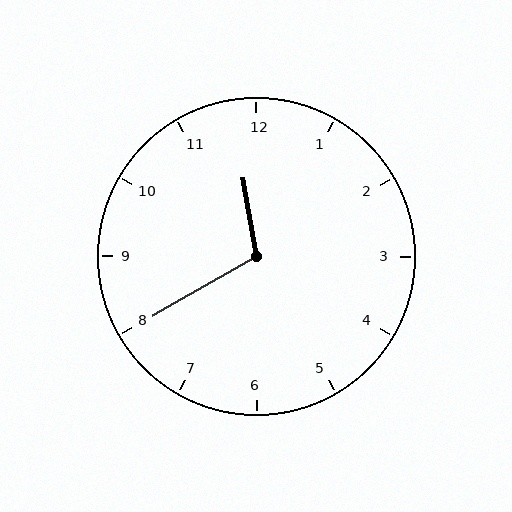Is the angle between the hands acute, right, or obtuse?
It is obtuse.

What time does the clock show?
11:40.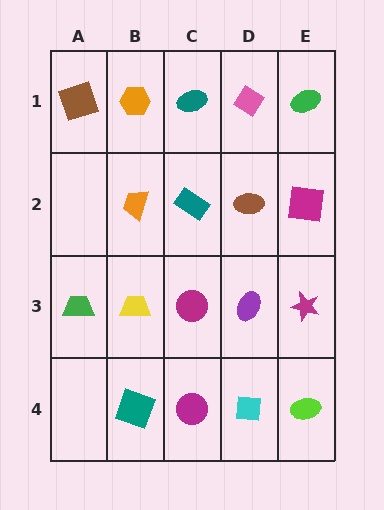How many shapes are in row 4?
4 shapes.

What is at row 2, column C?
A teal rectangle.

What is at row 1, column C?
A teal ellipse.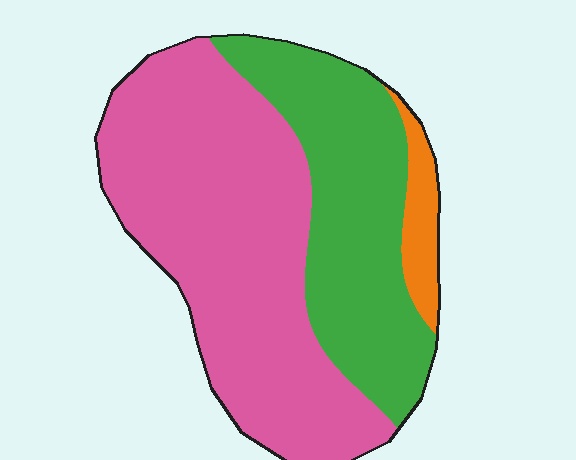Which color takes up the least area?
Orange, at roughly 5%.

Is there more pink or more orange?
Pink.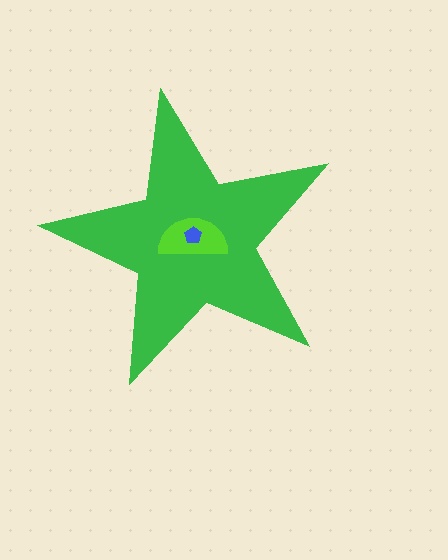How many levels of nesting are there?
3.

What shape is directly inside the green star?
The lime semicircle.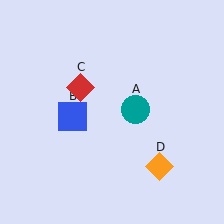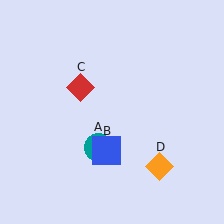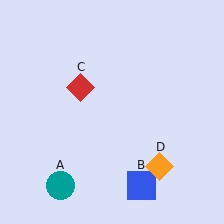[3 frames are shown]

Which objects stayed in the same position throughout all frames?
Red diamond (object C) and orange diamond (object D) remained stationary.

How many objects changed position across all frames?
2 objects changed position: teal circle (object A), blue square (object B).